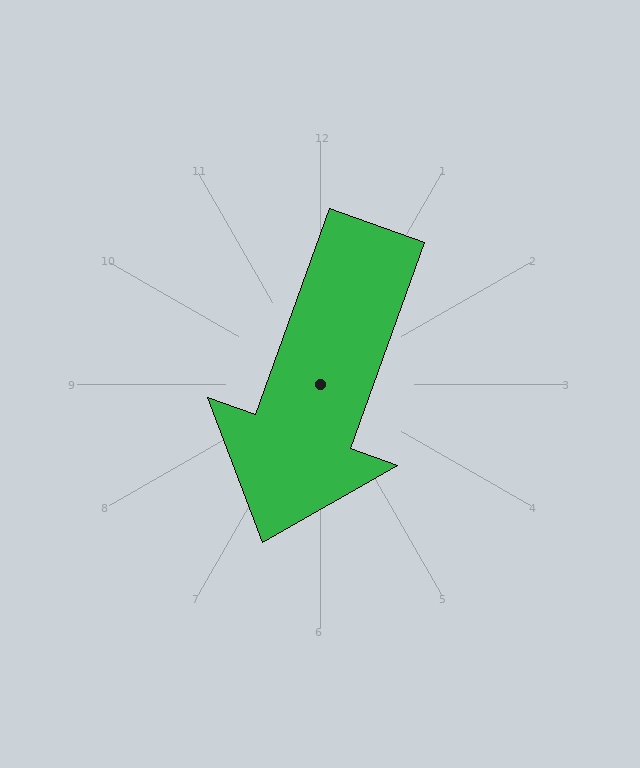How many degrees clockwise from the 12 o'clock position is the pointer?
Approximately 200 degrees.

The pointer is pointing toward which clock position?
Roughly 7 o'clock.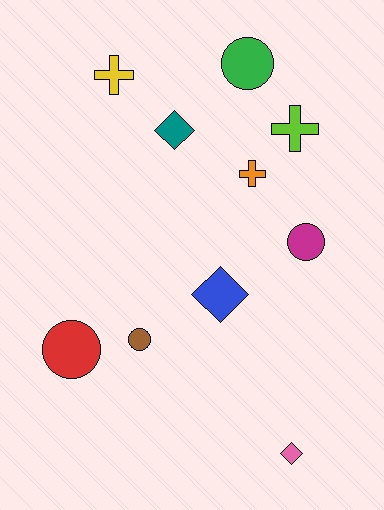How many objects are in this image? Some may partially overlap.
There are 10 objects.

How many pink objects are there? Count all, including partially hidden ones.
There is 1 pink object.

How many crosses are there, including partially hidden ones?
There are 3 crosses.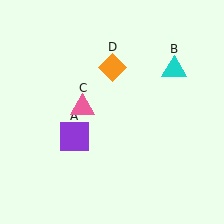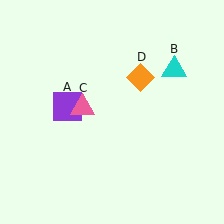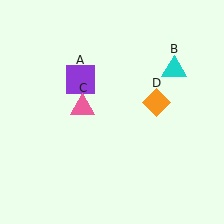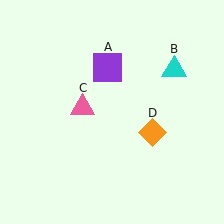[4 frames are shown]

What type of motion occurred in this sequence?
The purple square (object A), orange diamond (object D) rotated clockwise around the center of the scene.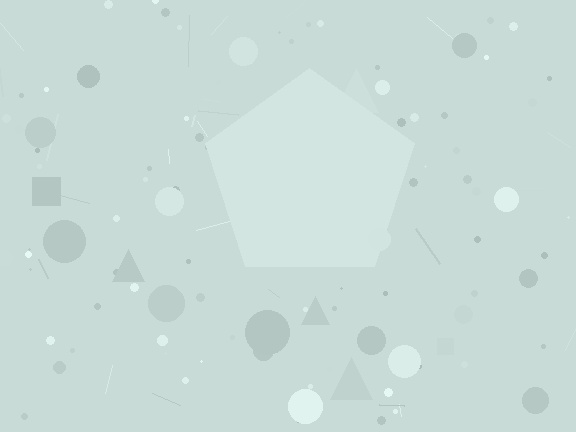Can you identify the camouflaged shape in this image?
The camouflaged shape is a pentagon.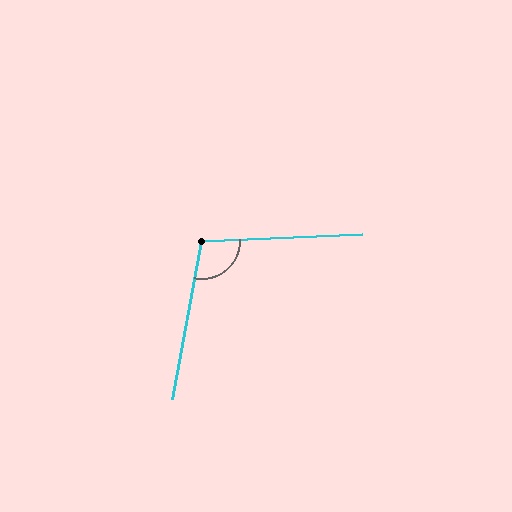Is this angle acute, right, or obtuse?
It is obtuse.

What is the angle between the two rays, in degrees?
Approximately 103 degrees.